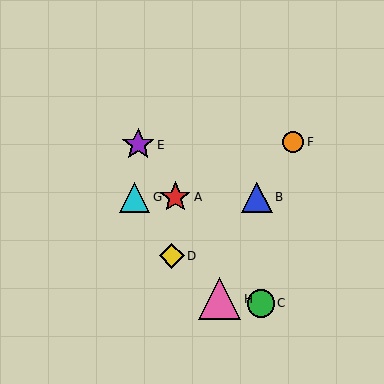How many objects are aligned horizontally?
3 objects (A, B, G) are aligned horizontally.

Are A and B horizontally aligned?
Yes, both are at y≈197.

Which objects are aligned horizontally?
Objects A, B, G are aligned horizontally.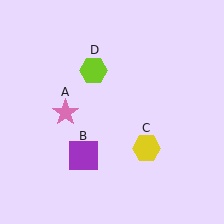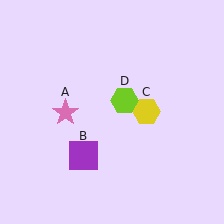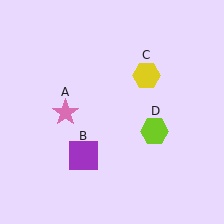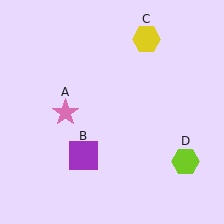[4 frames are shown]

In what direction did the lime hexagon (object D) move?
The lime hexagon (object D) moved down and to the right.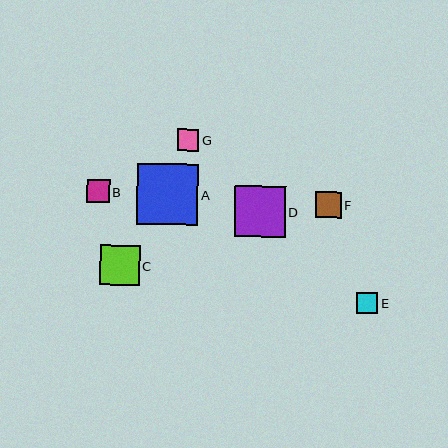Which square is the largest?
Square A is the largest with a size of approximately 61 pixels.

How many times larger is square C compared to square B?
Square C is approximately 1.8 times the size of square B.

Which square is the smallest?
Square E is the smallest with a size of approximately 21 pixels.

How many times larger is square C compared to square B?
Square C is approximately 1.8 times the size of square B.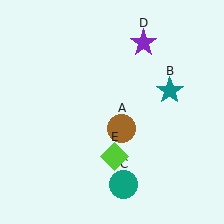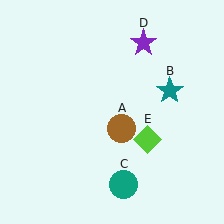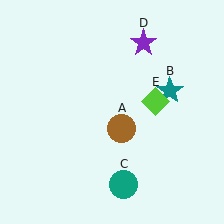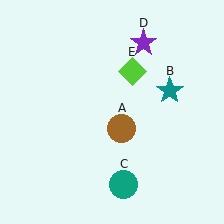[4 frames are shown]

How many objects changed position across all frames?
1 object changed position: lime diamond (object E).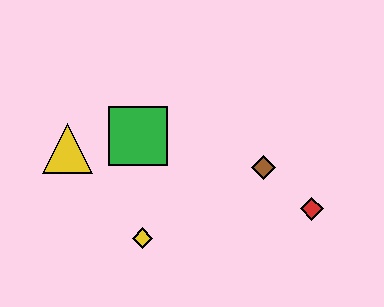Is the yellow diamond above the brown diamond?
No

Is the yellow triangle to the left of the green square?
Yes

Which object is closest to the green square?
The yellow triangle is closest to the green square.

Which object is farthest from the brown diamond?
The yellow triangle is farthest from the brown diamond.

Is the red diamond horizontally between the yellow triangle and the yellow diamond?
No